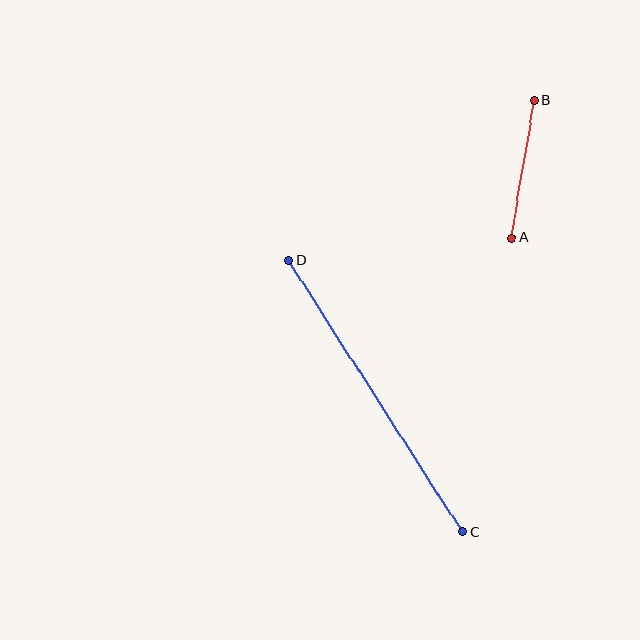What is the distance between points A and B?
The distance is approximately 139 pixels.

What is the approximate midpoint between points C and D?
The midpoint is at approximately (376, 396) pixels.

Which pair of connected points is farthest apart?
Points C and D are farthest apart.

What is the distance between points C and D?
The distance is approximately 322 pixels.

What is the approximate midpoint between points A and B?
The midpoint is at approximately (523, 169) pixels.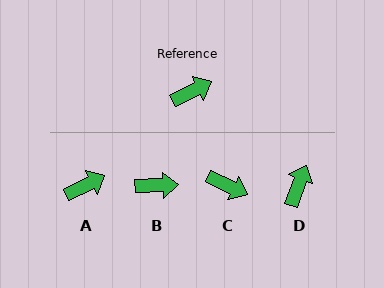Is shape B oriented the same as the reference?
No, it is off by about 24 degrees.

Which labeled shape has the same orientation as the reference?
A.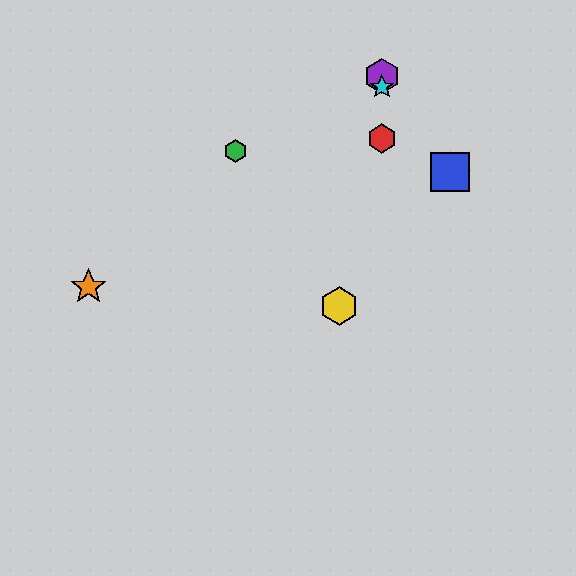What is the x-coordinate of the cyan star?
The cyan star is at x≈382.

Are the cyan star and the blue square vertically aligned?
No, the cyan star is at x≈382 and the blue square is at x≈450.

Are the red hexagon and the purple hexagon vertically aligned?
Yes, both are at x≈382.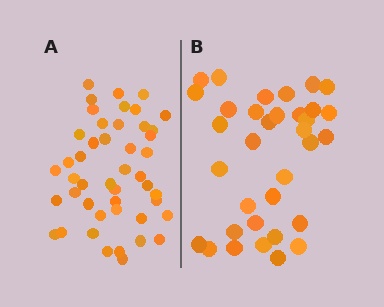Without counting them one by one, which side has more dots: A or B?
Region A (the left region) has more dots.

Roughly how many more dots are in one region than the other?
Region A has roughly 12 or so more dots than region B.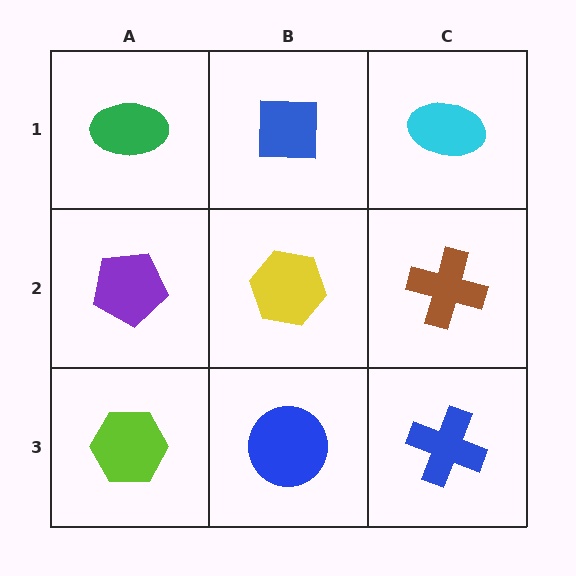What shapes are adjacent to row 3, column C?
A brown cross (row 2, column C), a blue circle (row 3, column B).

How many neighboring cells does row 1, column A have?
2.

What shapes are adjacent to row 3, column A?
A purple pentagon (row 2, column A), a blue circle (row 3, column B).